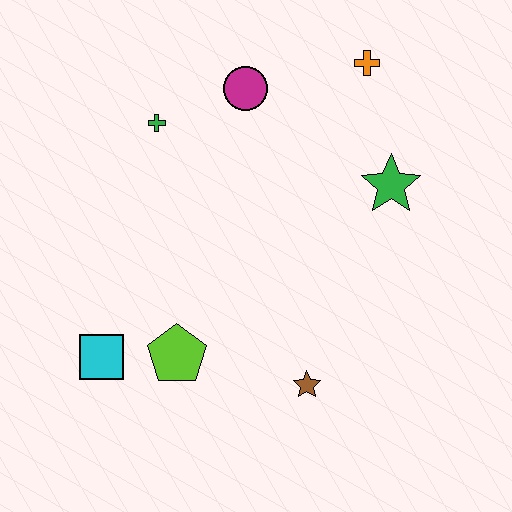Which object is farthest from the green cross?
The brown star is farthest from the green cross.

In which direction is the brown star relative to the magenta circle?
The brown star is below the magenta circle.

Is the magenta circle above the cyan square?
Yes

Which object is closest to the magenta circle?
The green cross is closest to the magenta circle.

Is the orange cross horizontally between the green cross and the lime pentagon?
No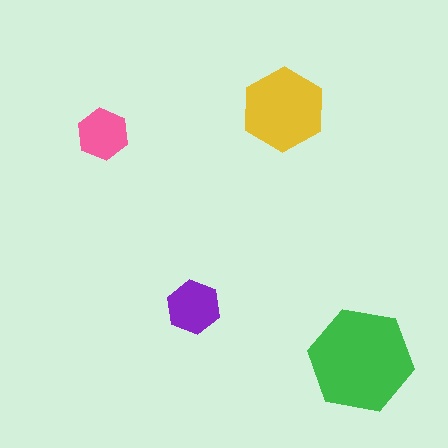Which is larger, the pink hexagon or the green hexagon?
The green one.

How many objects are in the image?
There are 4 objects in the image.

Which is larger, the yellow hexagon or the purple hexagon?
The yellow one.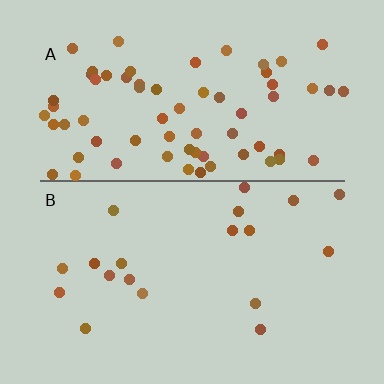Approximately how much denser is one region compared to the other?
Approximately 3.6× — region A over region B.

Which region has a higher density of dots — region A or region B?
A (the top).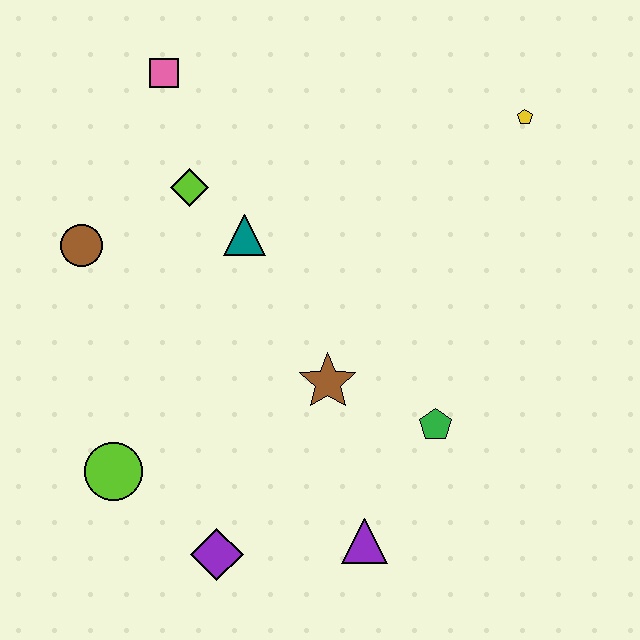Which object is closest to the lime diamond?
The teal triangle is closest to the lime diamond.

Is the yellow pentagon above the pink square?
No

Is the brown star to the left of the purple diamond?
No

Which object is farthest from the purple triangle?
The pink square is farthest from the purple triangle.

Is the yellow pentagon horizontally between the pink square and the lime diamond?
No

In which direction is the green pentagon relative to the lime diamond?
The green pentagon is to the right of the lime diamond.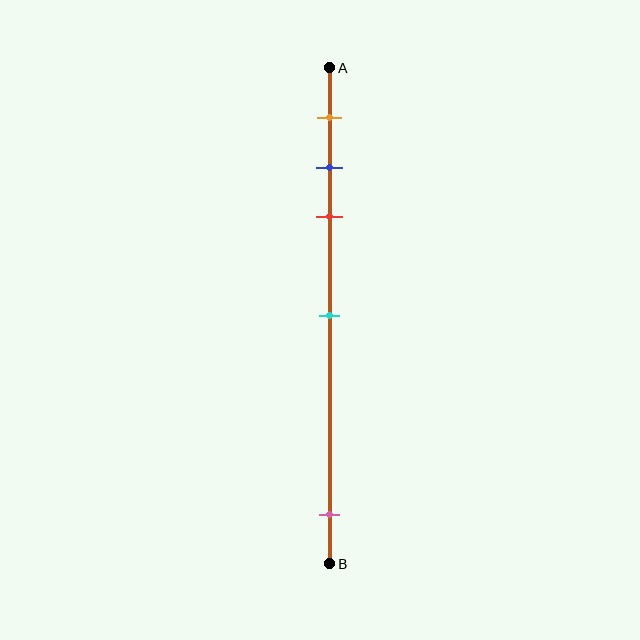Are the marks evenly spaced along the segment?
No, the marks are not evenly spaced.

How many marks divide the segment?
There are 5 marks dividing the segment.